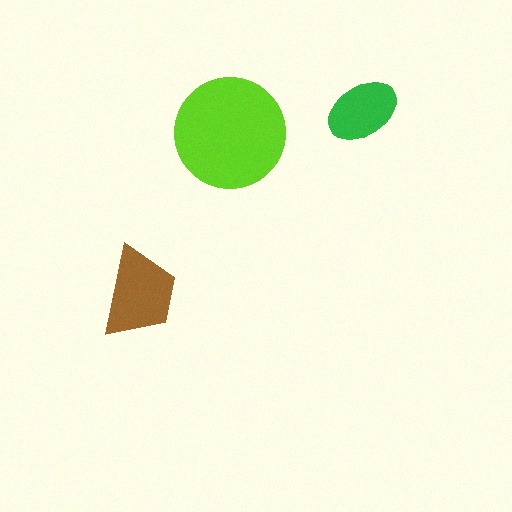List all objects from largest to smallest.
The lime circle, the brown trapezoid, the green ellipse.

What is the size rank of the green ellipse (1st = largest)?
3rd.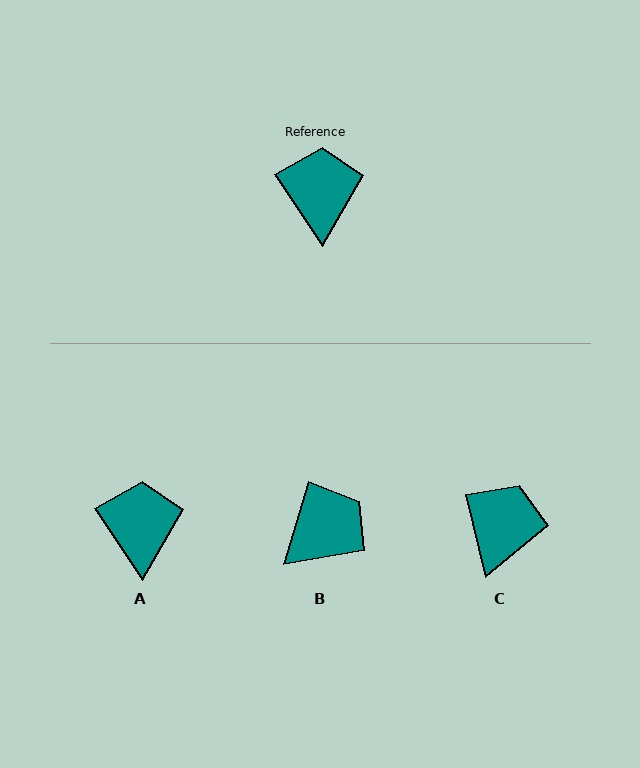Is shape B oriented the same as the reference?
No, it is off by about 50 degrees.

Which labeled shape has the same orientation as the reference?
A.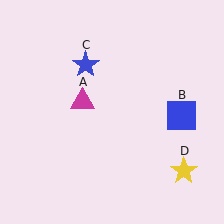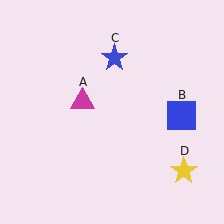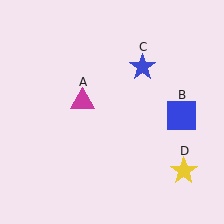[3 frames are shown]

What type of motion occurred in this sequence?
The blue star (object C) rotated clockwise around the center of the scene.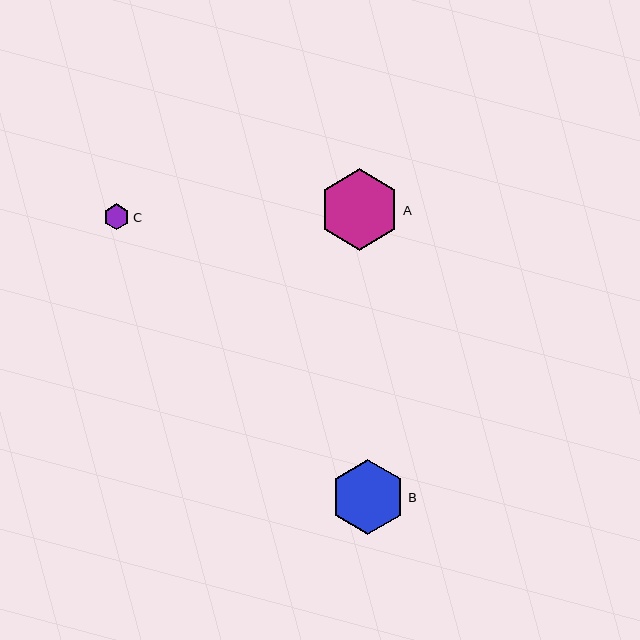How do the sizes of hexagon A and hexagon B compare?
Hexagon A and hexagon B are approximately the same size.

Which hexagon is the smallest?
Hexagon C is the smallest with a size of approximately 26 pixels.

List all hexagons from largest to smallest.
From largest to smallest: A, B, C.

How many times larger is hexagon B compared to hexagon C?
Hexagon B is approximately 2.9 times the size of hexagon C.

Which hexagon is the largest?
Hexagon A is the largest with a size of approximately 81 pixels.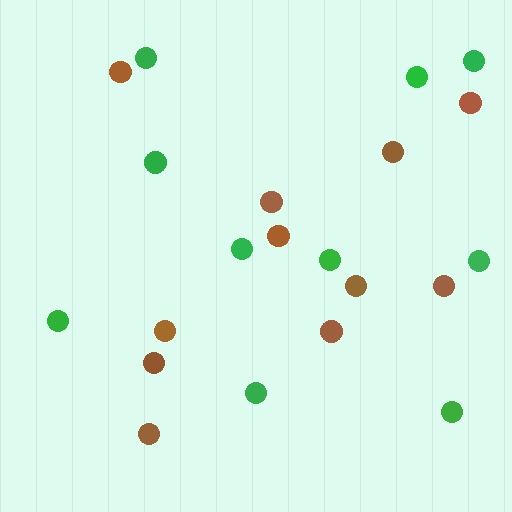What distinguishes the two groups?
There are 2 groups: one group of green circles (10) and one group of brown circles (11).